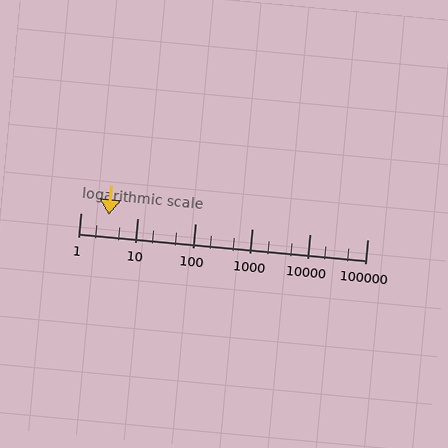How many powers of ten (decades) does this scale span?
The scale spans 5 decades, from 1 to 100000.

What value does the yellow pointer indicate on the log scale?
The pointer indicates approximately 3.1.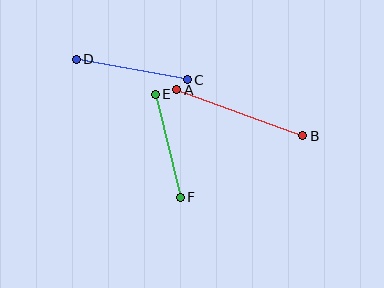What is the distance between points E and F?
The distance is approximately 106 pixels.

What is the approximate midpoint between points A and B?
The midpoint is at approximately (240, 113) pixels.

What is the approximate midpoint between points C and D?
The midpoint is at approximately (132, 70) pixels.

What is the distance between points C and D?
The distance is approximately 113 pixels.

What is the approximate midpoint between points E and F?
The midpoint is at approximately (168, 146) pixels.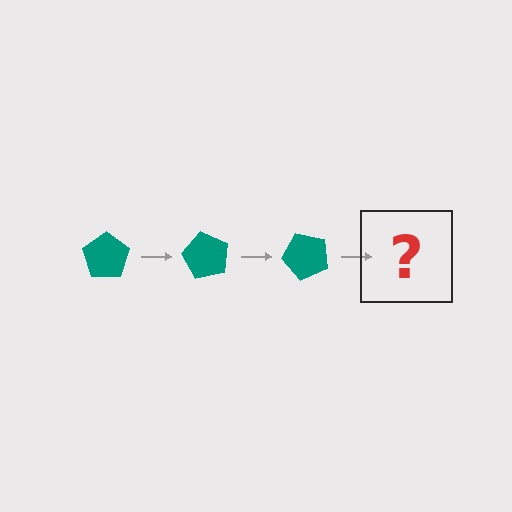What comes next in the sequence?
The next element should be a teal pentagon rotated 180 degrees.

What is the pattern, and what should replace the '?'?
The pattern is that the pentagon rotates 60 degrees each step. The '?' should be a teal pentagon rotated 180 degrees.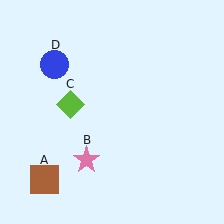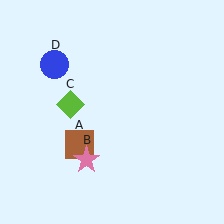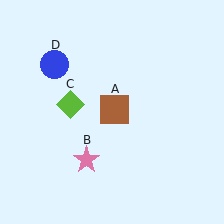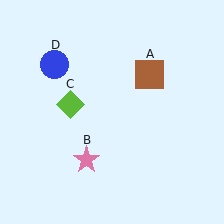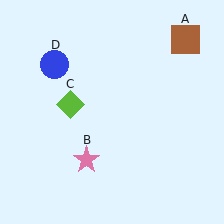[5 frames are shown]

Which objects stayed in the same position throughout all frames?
Pink star (object B) and lime diamond (object C) and blue circle (object D) remained stationary.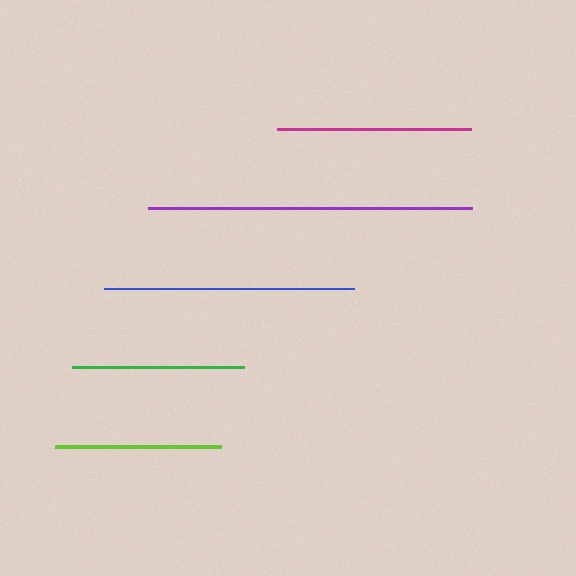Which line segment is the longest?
The purple line is the longest at approximately 324 pixels.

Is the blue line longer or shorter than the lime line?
The blue line is longer than the lime line.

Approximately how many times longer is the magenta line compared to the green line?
The magenta line is approximately 1.1 times the length of the green line.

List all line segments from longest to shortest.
From longest to shortest: purple, blue, magenta, green, lime.